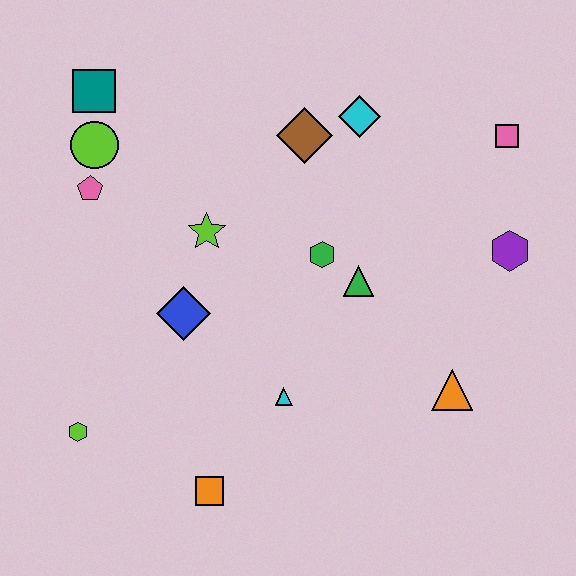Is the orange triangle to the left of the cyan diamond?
No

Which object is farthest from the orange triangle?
The teal square is farthest from the orange triangle.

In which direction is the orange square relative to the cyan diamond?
The orange square is below the cyan diamond.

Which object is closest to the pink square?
The purple hexagon is closest to the pink square.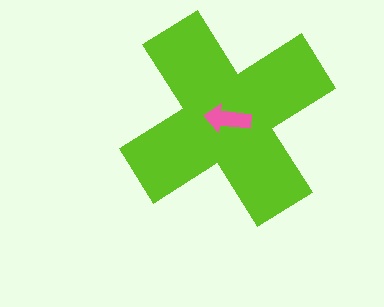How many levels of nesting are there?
2.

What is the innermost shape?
The pink arrow.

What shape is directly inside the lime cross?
The pink arrow.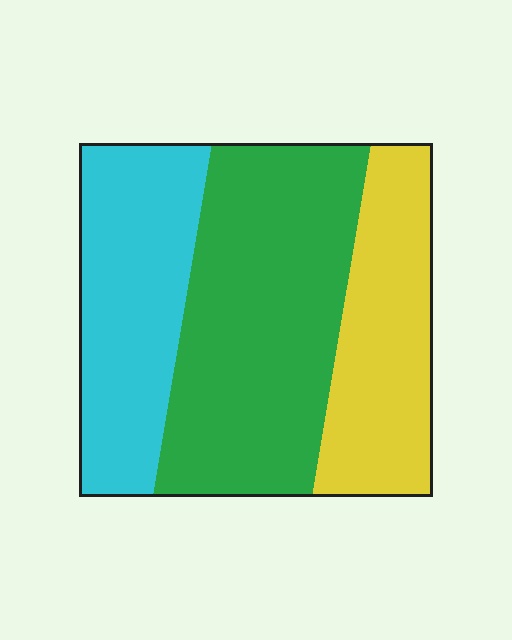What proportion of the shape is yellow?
Yellow covers 26% of the shape.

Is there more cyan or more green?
Green.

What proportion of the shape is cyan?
Cyan covers around 30% of the shape.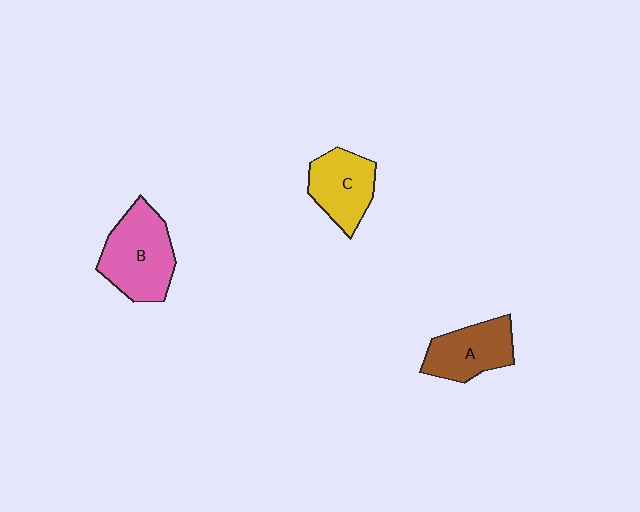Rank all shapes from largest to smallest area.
From largest to smallest: B (pink), A (brown), C (yellow).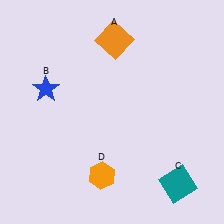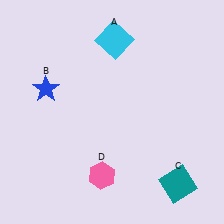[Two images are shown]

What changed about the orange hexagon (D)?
In Image 1, D is orange. In Image 2, it changed to pink.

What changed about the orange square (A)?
In Image 1, A is orange. In Image 2, it changed to cyan.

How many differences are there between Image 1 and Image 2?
There are 2 differences between the two images.